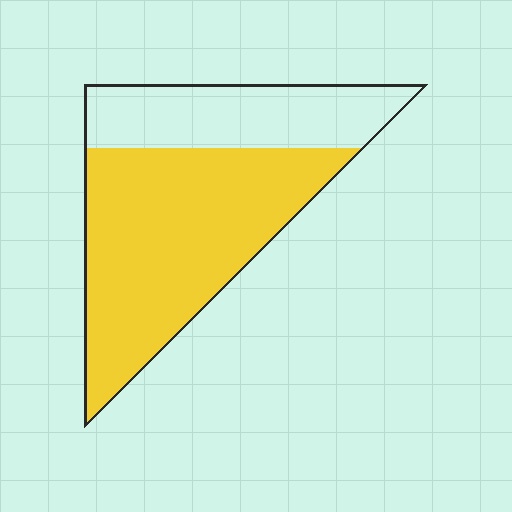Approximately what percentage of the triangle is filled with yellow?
Approximately 65%.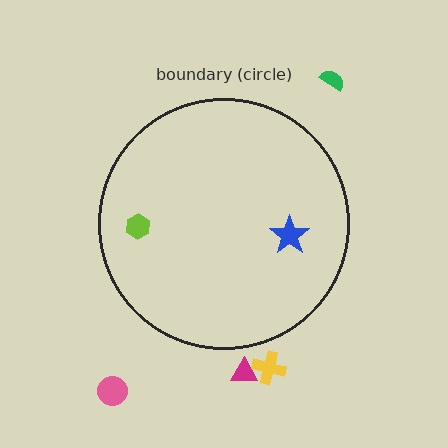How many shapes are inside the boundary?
2 inside, 4 outside.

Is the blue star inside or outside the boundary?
Inside.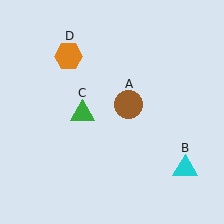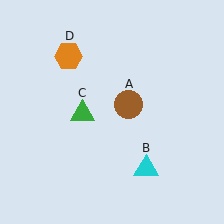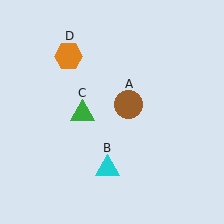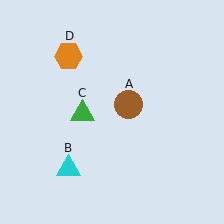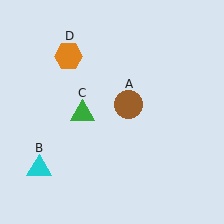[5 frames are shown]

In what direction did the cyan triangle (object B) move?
The cyan triangle (object B) moved left.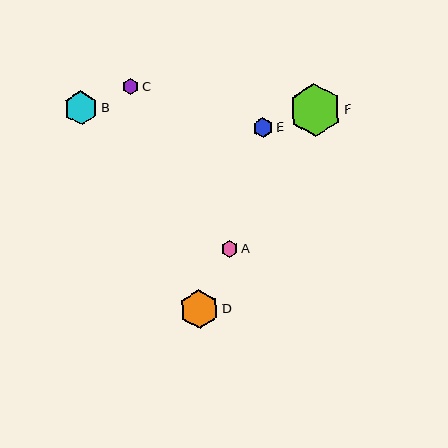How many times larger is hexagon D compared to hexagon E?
Hexagon D is approximately 1.9 times the size of hexagon E.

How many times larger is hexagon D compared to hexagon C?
Hexagon D is approximately 2.4 times the size of hexagon C.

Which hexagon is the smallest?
Hexagon C is the smallest with a size of approximately 17 pixels.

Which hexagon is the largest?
Hexagon F is the largest with a size of approximately 52 pixels.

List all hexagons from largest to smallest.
From largest to smallest: F, D, B, E, A, C.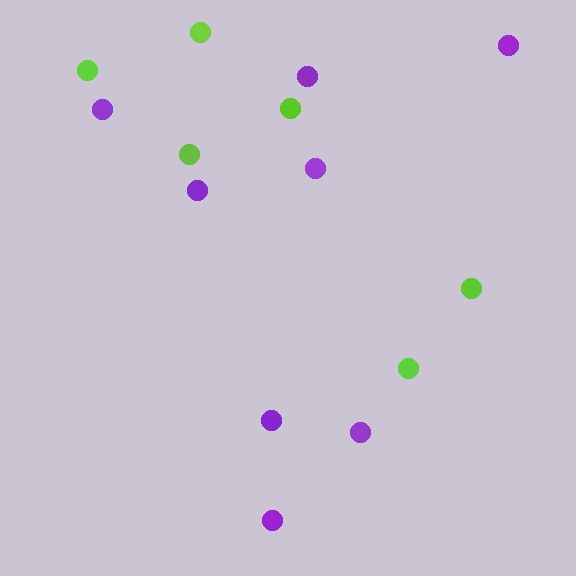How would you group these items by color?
There are 2 groups: one group of purple circles (8) and one group of lime circles (6).